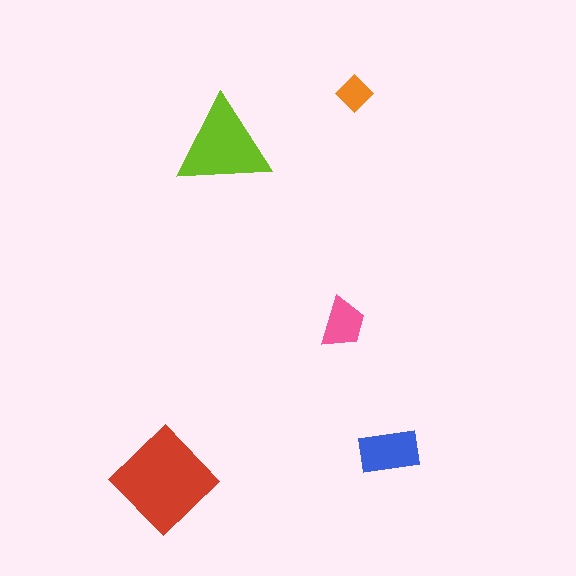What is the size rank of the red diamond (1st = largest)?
1st.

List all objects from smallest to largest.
The orange diamond, the pink trapezoid, the blue rectangle, the lime triangle, the red diamond.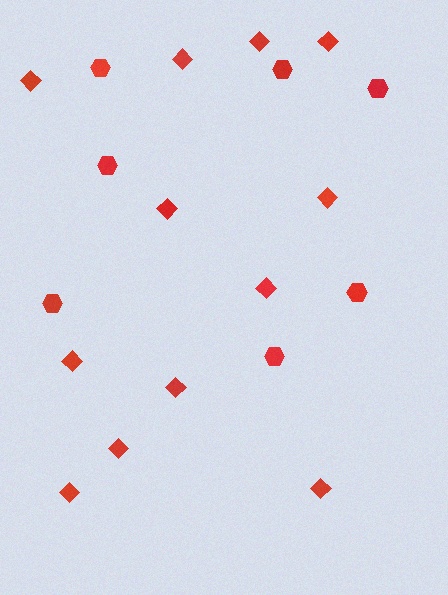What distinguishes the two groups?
There are 2 groups: one group of diamonds (12) and one group of hexagons (7).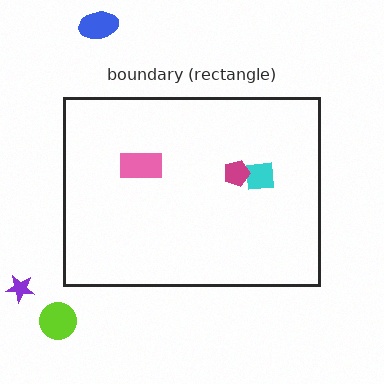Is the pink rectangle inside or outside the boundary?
Inside.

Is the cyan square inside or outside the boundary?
Inside.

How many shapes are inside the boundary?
3 inside, 3 outside.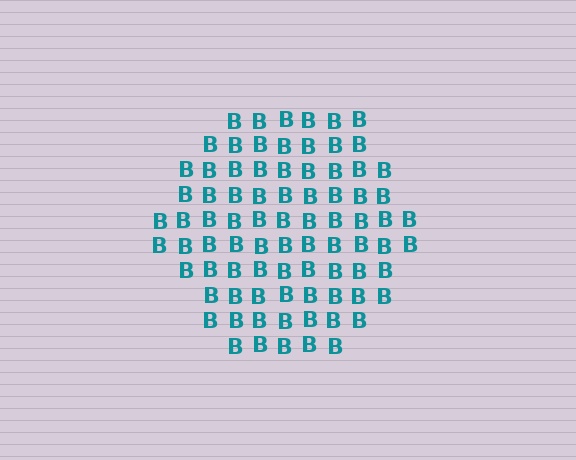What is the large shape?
The large shape is a hexagon.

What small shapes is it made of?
It is made of small letter B's.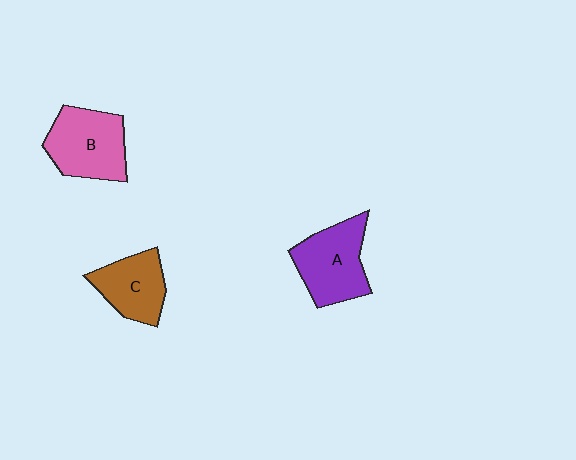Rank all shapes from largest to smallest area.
From largest to smallest: B (pink), A (purple), C (brown).